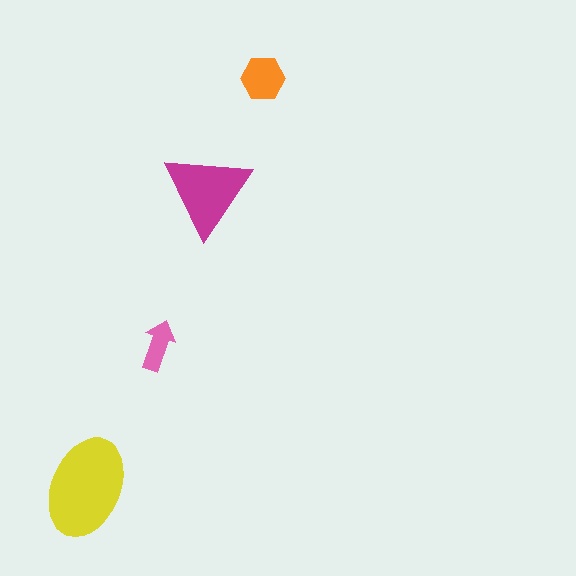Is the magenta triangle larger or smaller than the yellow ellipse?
Smaller.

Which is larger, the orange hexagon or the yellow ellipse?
The yellow ellipse.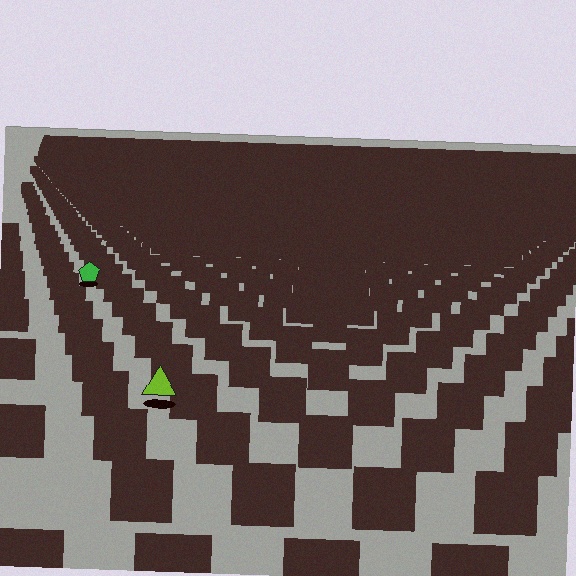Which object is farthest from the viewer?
The green pentagon is farthest from the viewer. It appears smaller and the ground texture around it is denser.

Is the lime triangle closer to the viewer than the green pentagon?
Yes. The lime triangle is closer — you can tell from the texture gradient: the ground texture is coarser near it.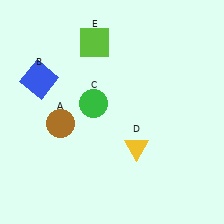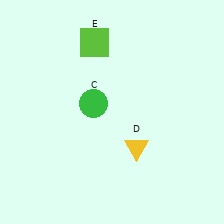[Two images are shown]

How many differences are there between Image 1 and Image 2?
There are 2 differences between the two images.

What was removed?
The blue square (B), the brown circle (A) were removed in Image 2.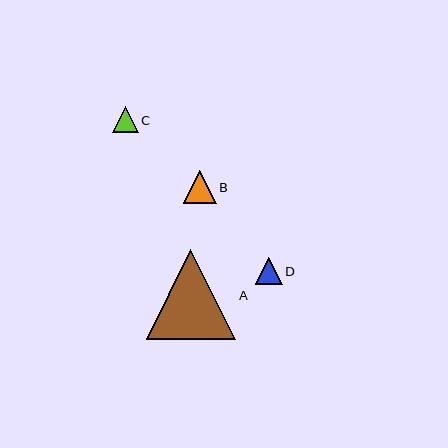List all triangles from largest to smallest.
From largest to smallest: A, B, D, C.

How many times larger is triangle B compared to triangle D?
Triangle B is approximately 1.2 times the size of triangle D.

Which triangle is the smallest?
Triangle C is the smallest with a size of approximately 26 pixels.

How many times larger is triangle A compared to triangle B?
Triangle A is approximately 2.7 times the size of triangle B.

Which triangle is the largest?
Triangle A is the largest with a size of approximately 90 pixels.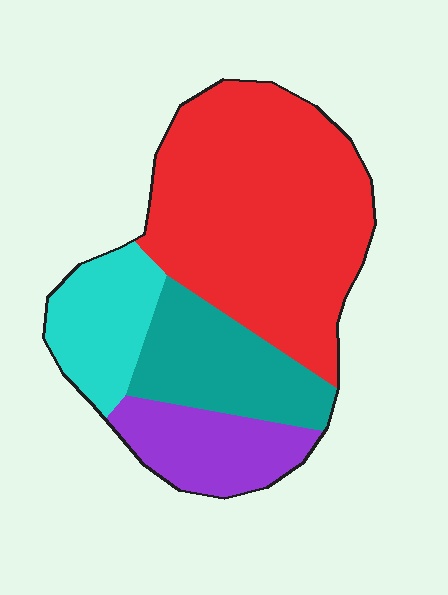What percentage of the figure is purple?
Purple covers 15% of the figure.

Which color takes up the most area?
Red, at roughly 50%.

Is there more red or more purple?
Red.